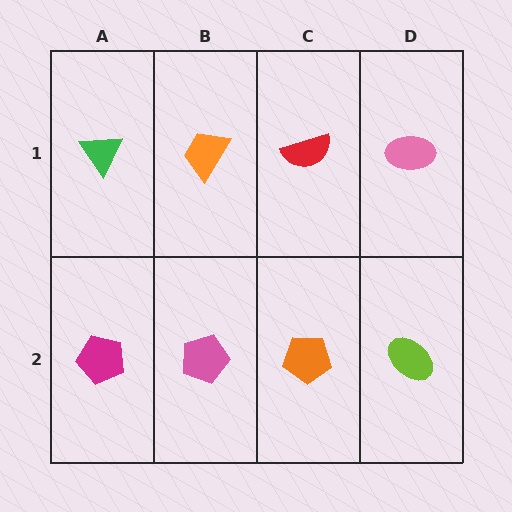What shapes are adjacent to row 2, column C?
A red semicircle (row 1, column C), a pink pentagon (row 2, column B), a lime ellipse (row 2, column D).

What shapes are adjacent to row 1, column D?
A lime ellipse (row 2, column D), a red semicircle (row 1, column C).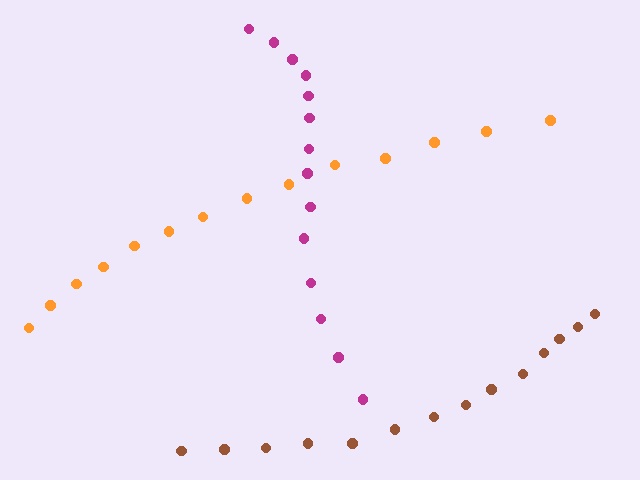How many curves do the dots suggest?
There are 3 distinct paths.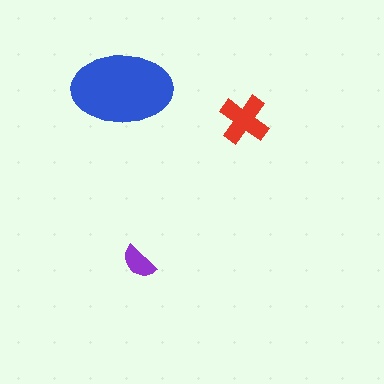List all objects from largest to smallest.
The blue ellipse, the red cross, the purple semicircle.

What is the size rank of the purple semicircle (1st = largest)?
3rd.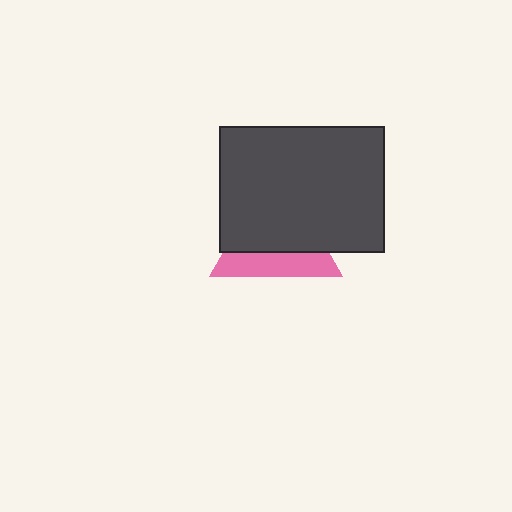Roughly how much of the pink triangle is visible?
A small part of it is visible (roughly 37%).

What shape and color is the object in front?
The object in front is a dark gray rectangle.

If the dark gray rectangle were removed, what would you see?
You would see the complete pink triangle.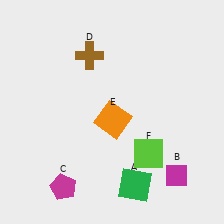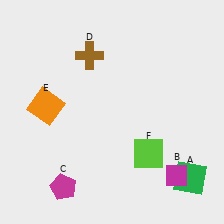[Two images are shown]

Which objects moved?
The objects that moved are: the green square (A), the orange square (E).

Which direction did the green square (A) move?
The green square (A) moved right.